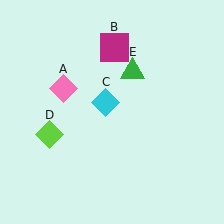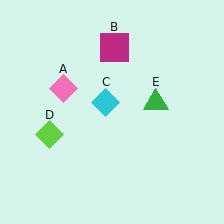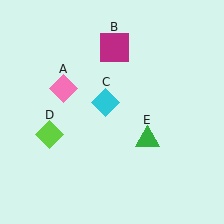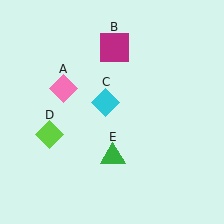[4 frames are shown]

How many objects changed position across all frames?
1 object changed position: green triangle (object E).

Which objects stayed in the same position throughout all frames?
Pink diamond (object A) and magenta square (object B) and cyan diamond (object C) and lime diamond (object D) remained stationary.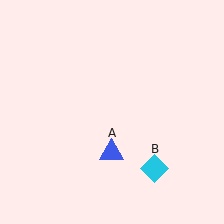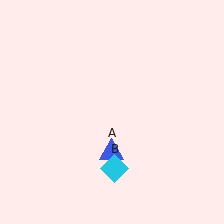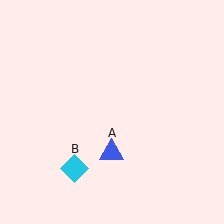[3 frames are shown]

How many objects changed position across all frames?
1 object changed position: cyan diamond (object B).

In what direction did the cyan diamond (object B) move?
The cyan diamond (object B) moved left.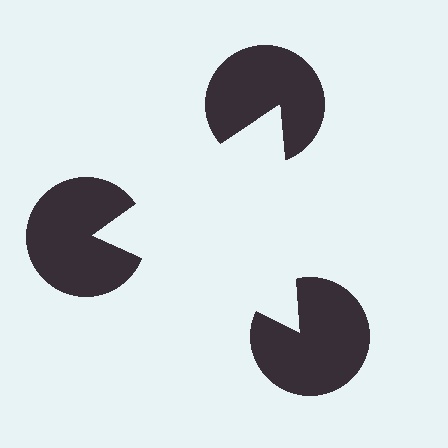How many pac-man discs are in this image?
There are 3 — one at each vertex of the illusory triangle.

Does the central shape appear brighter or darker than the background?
It typically appears slightly brighter than the background, even though no actual brightness change is drawn.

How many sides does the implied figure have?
3 sides.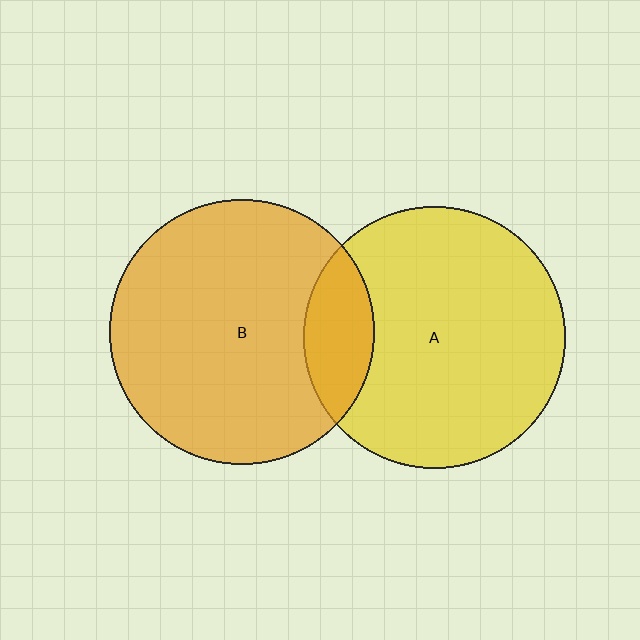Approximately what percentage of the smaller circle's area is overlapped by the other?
Approximately 15%.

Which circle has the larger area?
Circle B (orange).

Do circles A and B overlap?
Yes.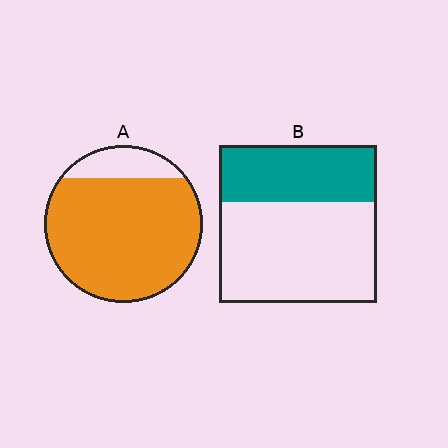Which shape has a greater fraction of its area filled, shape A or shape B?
Shape A.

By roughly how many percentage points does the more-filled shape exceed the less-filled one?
By roughly 50 percentage points (A over B).